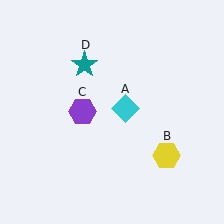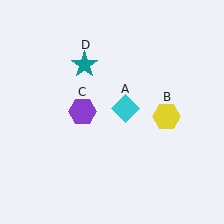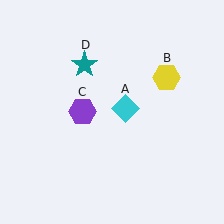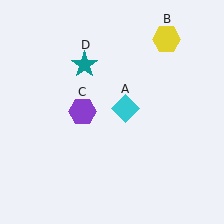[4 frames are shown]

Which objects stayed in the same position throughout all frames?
Cyan diamond (object A) and purple hexagon (object C) and teal star (object D) remained stationary.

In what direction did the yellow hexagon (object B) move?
The yellow hexagon (object B) moved up.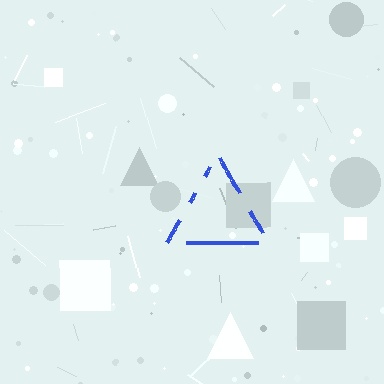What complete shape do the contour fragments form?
The contour fragments form a triangle.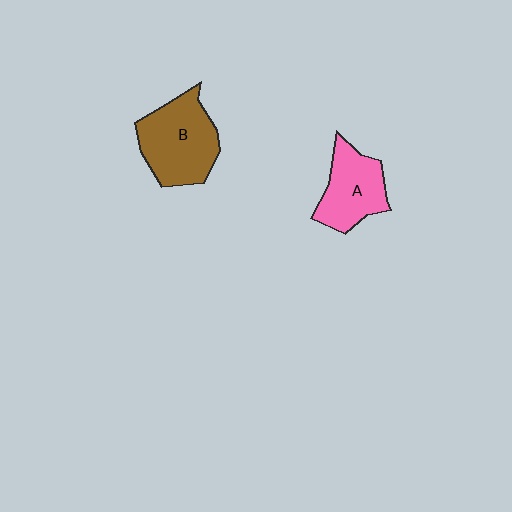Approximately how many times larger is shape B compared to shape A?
Approximately 1.3 times.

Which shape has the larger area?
Shape B (brown).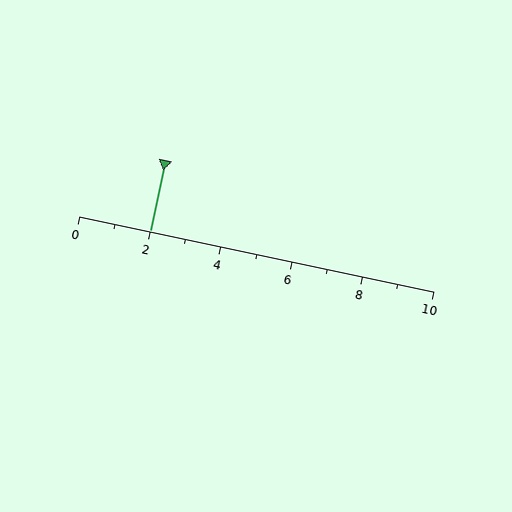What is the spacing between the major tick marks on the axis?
The major ticks are spaced 2 apart.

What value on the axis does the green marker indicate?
The marker indicates approximately 2.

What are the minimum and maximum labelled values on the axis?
The axis runs from 0 to 10.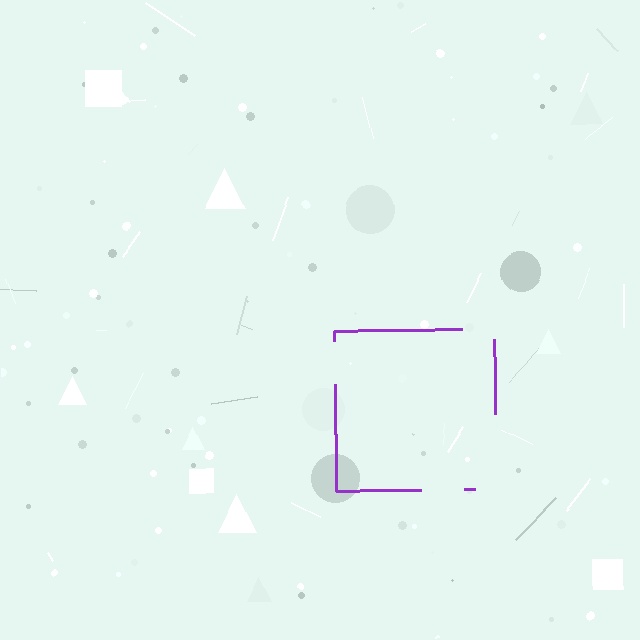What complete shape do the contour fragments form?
The contour fragments form a square.